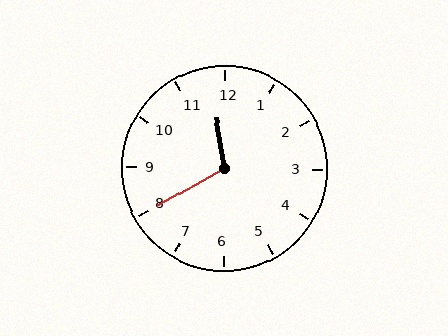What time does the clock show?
11:40.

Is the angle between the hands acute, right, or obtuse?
It is obtuse.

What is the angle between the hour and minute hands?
Approximately 110 degrees.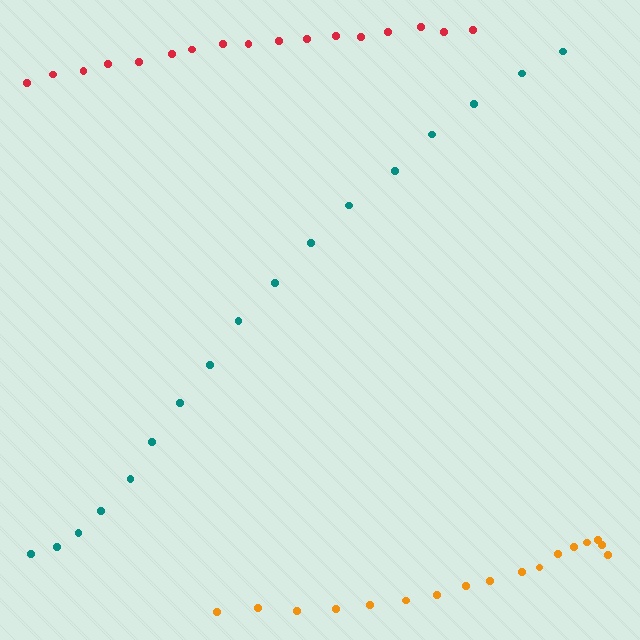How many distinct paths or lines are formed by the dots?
There are 3 distinct paths.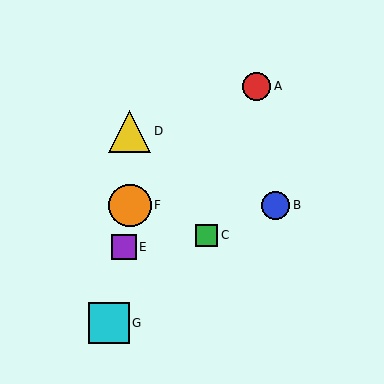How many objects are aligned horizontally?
2 objects (B, F) are aligned horizontally.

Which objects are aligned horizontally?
Objects B, F are aligned horizontally.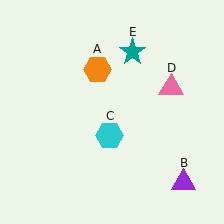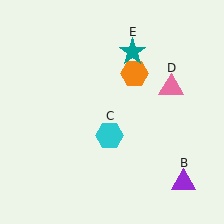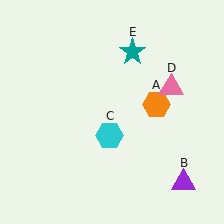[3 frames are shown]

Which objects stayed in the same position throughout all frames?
Purple triangle (object B) and cyan hexagon (object C) and pink triangle (object D) and teal star (object E) remained stationary.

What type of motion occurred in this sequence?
The orange hexagon (object A) rotated clockwise around the center of the scene.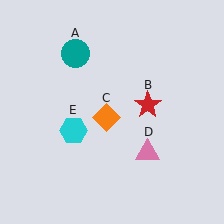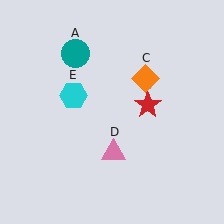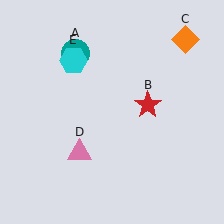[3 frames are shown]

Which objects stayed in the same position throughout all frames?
Teal circle (object A) and red star (object B) remained stationary.